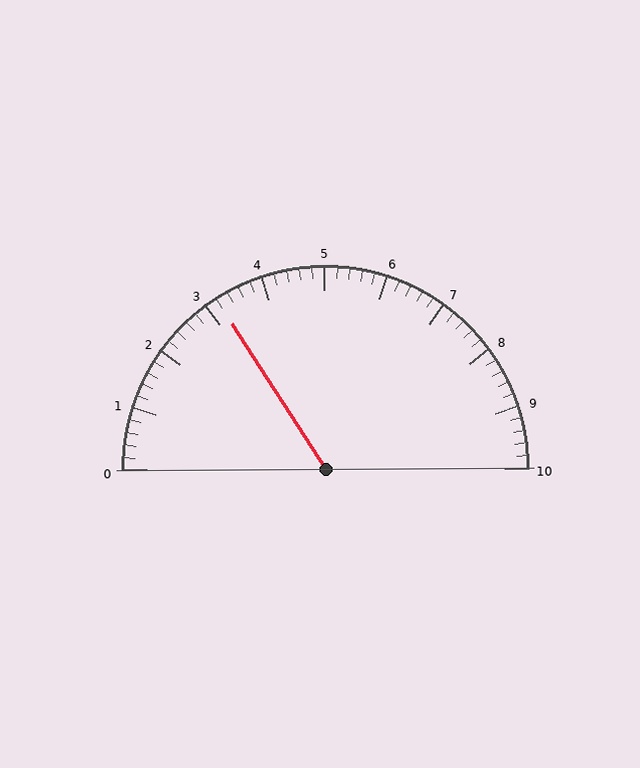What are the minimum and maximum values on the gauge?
The gauge ranges from 0 to 10.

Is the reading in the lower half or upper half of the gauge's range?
The reading is in the lower half of the range (0 to 10).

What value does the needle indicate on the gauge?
The needle indicates approximately 3.2.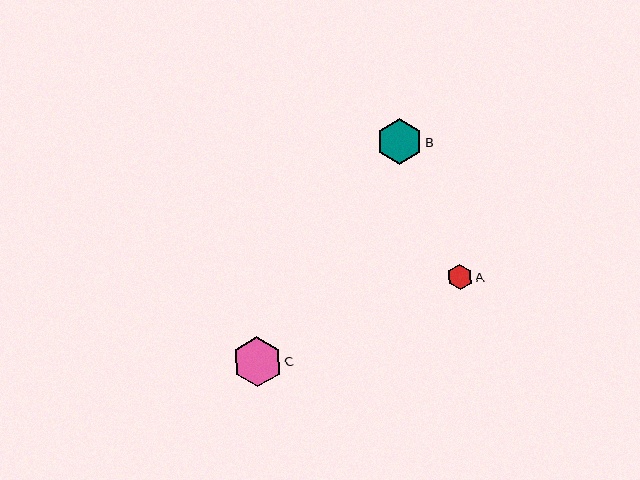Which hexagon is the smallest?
Hexagon A is the smallest with a size of approximately 25 pixels.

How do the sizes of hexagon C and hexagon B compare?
Hexagon C and hexagon B are approximately the same size.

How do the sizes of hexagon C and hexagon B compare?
Hexagon C and hexagon B are approximately the same size.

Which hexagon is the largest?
Hexagon C is the largest with a size of approximately 50 pixels.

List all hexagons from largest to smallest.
From largest to smallest: C, B, A.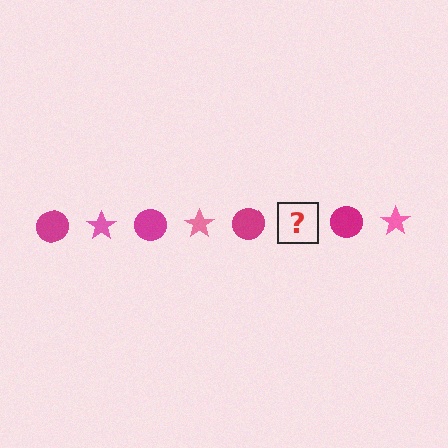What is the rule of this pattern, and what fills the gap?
The rule is that the pattern alternates between magenta circle and pink star. The gap should be filled with a pink star.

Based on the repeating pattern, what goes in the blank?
The blank should be a pink star.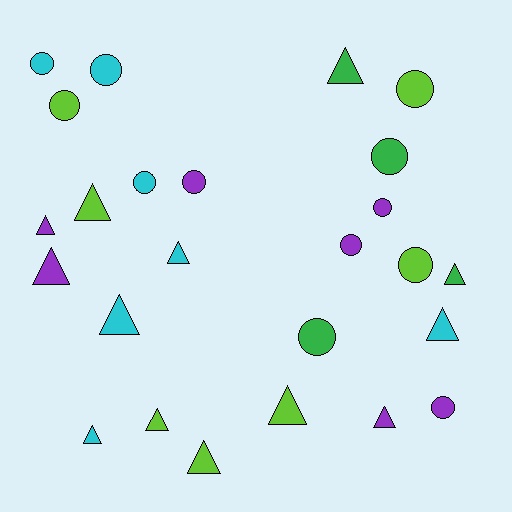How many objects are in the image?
There are 25 objects.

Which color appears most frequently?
Purple, with 7 objects.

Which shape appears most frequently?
Triangle, with 13 objects.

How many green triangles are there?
There are 2 green triangles.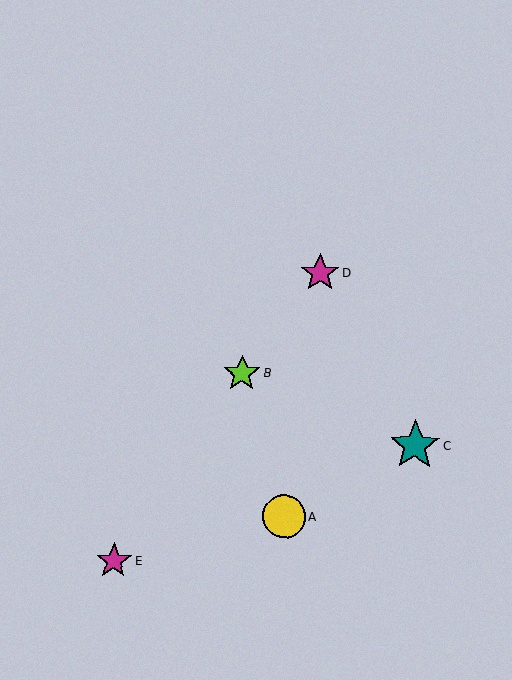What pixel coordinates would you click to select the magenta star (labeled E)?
Click at (114, 560) to select the magenta star E.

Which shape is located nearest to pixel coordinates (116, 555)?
The magenta star (labeled E) at (114, 560) is nearest to that location.